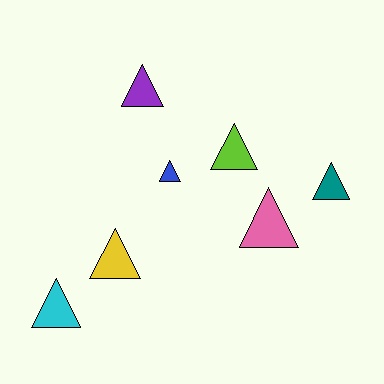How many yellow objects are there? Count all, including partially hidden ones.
There is 1 yellow object.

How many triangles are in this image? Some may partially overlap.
There are 7 triangles.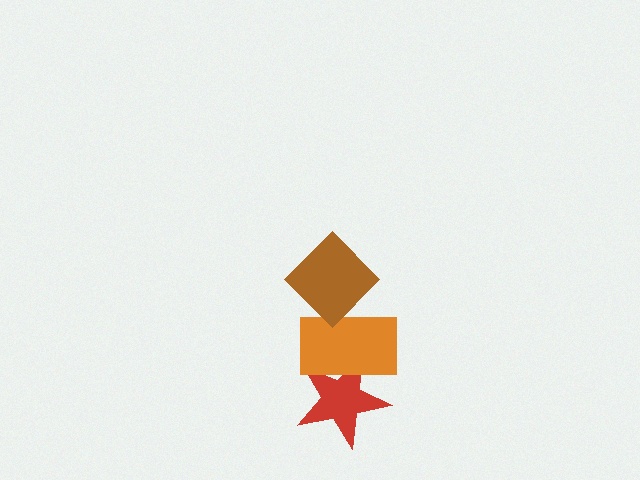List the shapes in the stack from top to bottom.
From top to bottom: the brown diamond, the orange rectangle, the red star.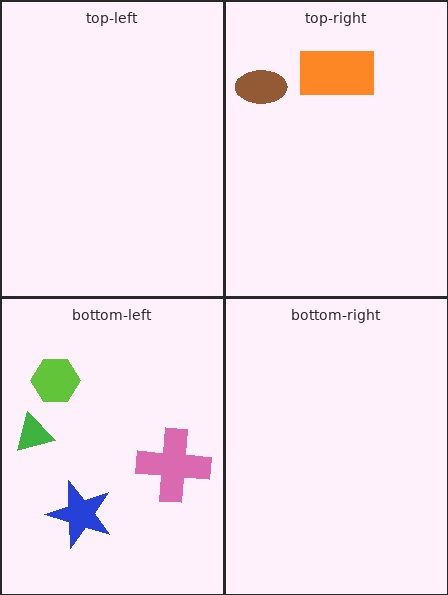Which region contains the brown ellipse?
The top-right region.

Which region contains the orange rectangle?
The top-right region.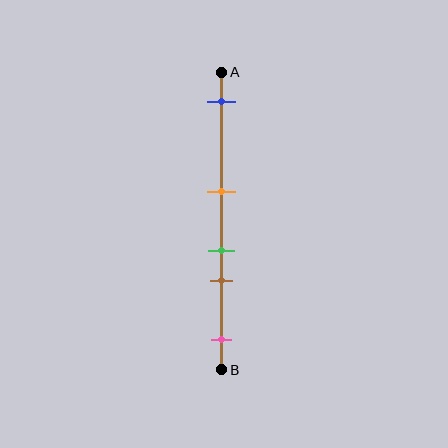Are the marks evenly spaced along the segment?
No, the marks are not evenly spaced.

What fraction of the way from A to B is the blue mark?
The blue mark is approximately 10% (0.1) of the way from A to B.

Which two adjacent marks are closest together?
The green and brown marks are the closest adjacent pair.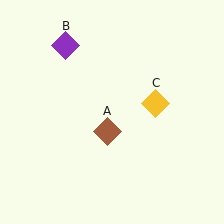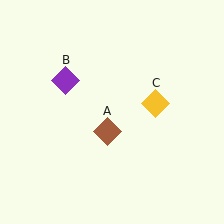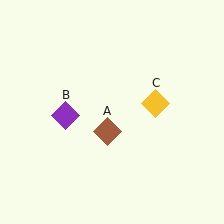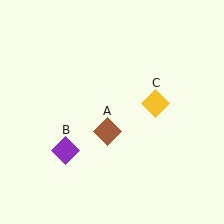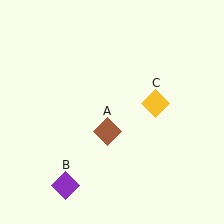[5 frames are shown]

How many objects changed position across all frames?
1 object changed position: purple diamond (object B).